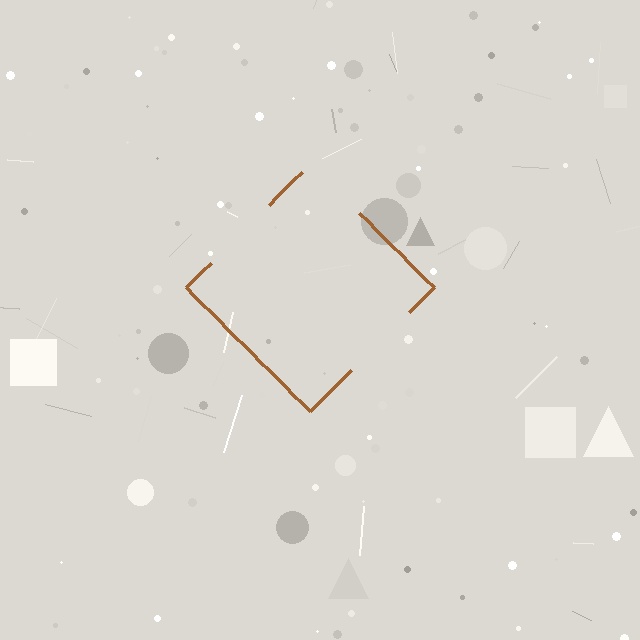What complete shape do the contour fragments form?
The contour fragments form a diamond.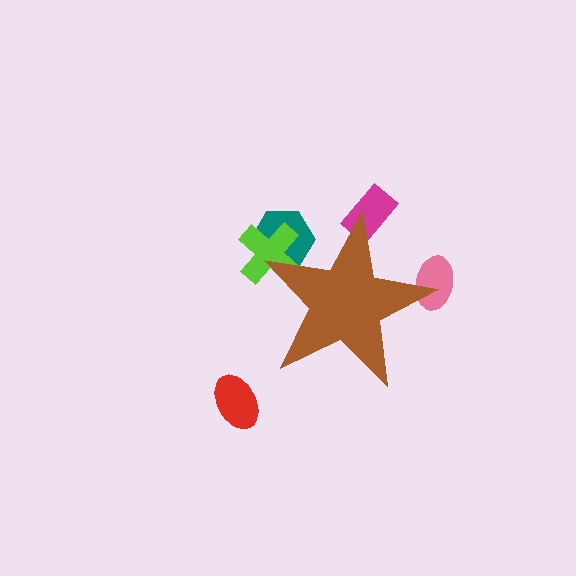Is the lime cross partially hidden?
Yes, the lime cross is partially hidden behind the brown star.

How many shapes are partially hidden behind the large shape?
4 shapes are partially hidden.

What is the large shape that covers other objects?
A brown star.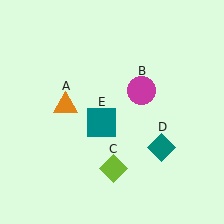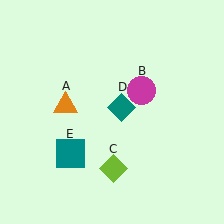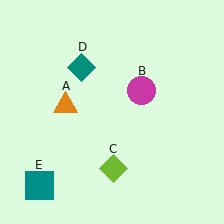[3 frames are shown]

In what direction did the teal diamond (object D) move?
The teal diamond (object D) moved up and to the left.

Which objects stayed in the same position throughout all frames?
Orange triangle (object A) and magenta circle (object B) and lime diamond (object C) remained stationary.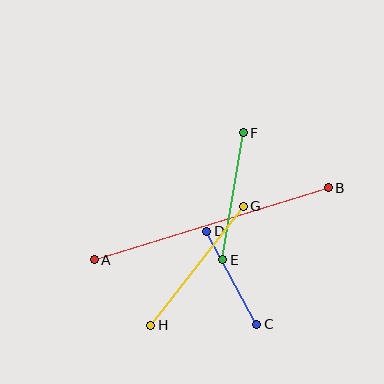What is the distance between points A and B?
The distance is approximately 245 pixels.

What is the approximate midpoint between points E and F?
The midpoint is at approximately (233, 196) pixels.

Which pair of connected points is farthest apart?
Points A and B are farthest apart.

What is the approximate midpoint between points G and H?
The midpoint is at approximately (197, 266) pixels.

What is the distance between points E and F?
The distance is approximately 128 pixels.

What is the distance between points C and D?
The distance is approximately 106 pixels.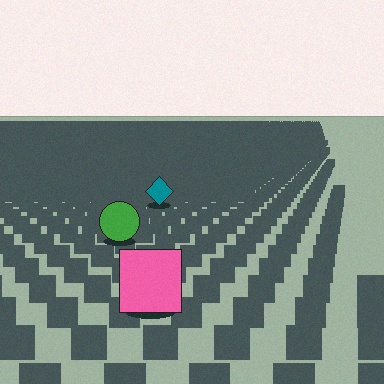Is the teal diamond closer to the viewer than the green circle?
No. The green circle is closer — you can tell from the texture gradient: the ground texture is coarser near it.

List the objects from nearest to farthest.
From nearest to farthest: the pink square, the green circle, the teal diamond.